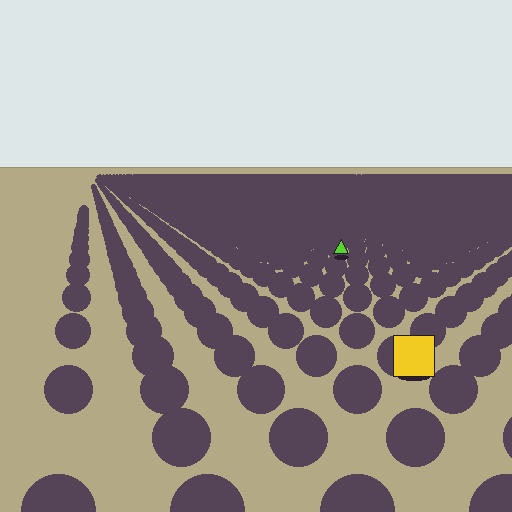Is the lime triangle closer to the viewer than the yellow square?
No. The yellow square is closer — you can tell from the texture gradient: the ground texture is coarser near it.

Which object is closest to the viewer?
The yellow square is closest. The texture marks near it are larger and more spread out.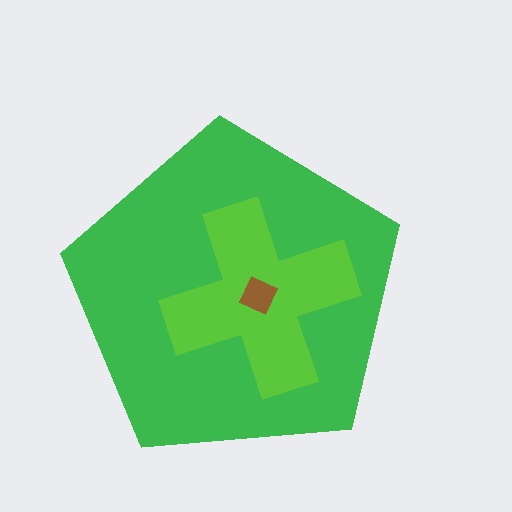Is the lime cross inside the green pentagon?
Yes.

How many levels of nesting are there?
3.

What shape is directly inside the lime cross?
The brown diamond.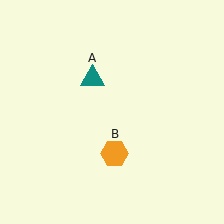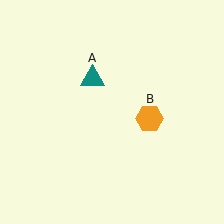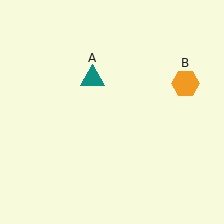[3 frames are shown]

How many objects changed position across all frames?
1 object changed position: orange hexagon (object B).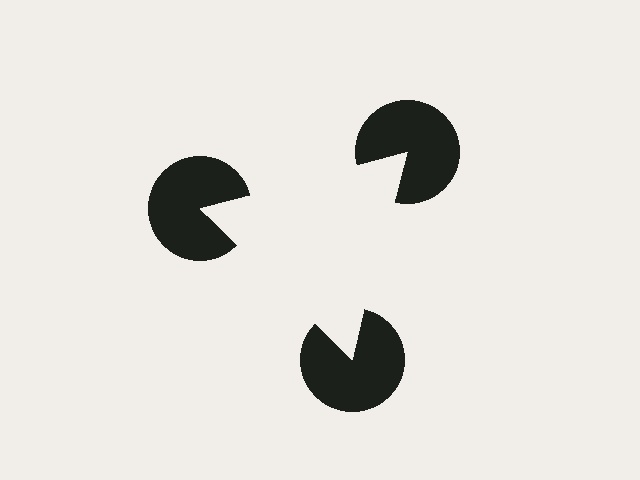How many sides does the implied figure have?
3 sides.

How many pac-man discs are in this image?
There are 3 — one at each vertex of the illusory triangle.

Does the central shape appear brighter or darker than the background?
It typically appears slightly brighter than the background, even though no actual brightness change is drawn.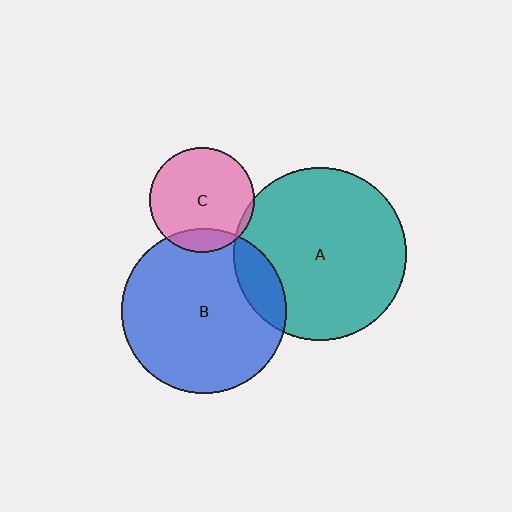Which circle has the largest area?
Circle A (teal).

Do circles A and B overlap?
Yes.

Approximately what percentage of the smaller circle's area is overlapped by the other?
Approximately 15%.